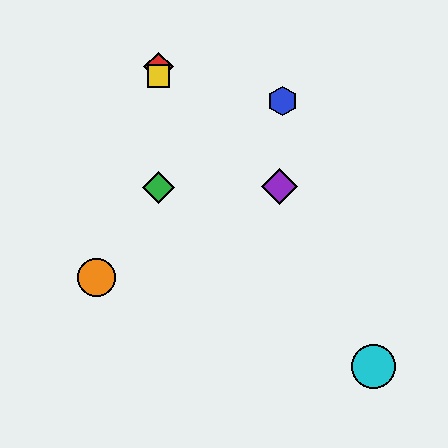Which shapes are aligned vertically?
The red diamond, the green diamond, the yellow square are aligned vertically.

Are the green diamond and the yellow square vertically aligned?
Yes, both are at x≈158.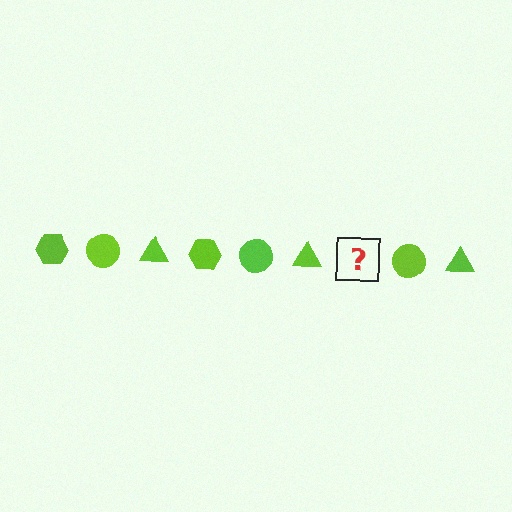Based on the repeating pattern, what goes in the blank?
The blank should be a lime hexagon.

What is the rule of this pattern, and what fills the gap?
The rule is that the pattern cycles through hexagon, circle, triangle shapes in lime. The gap should be filled with a lime hexagon.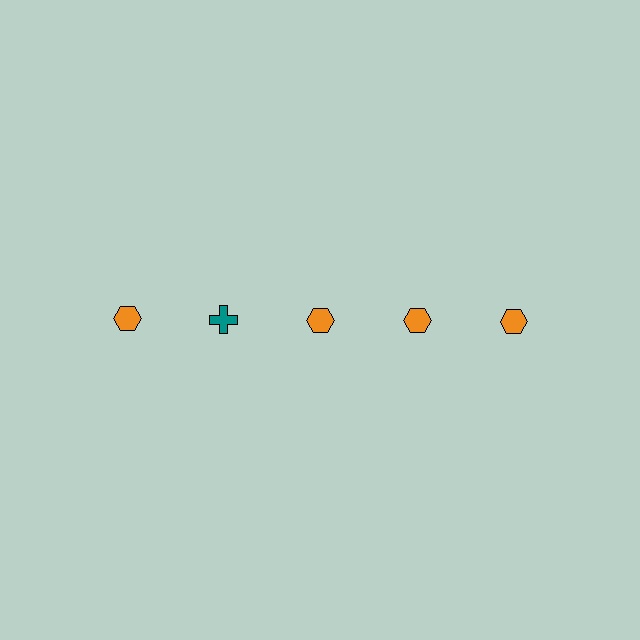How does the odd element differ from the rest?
It differs in both color (teal instead of orange) and shape (cross instead of hexagon).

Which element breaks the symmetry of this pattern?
The teal cross in the top row, second from left column breaks the symmetry. All other shapes are orange hexagons.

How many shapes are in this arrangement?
There are 5 shapes arranged in a grid pattern.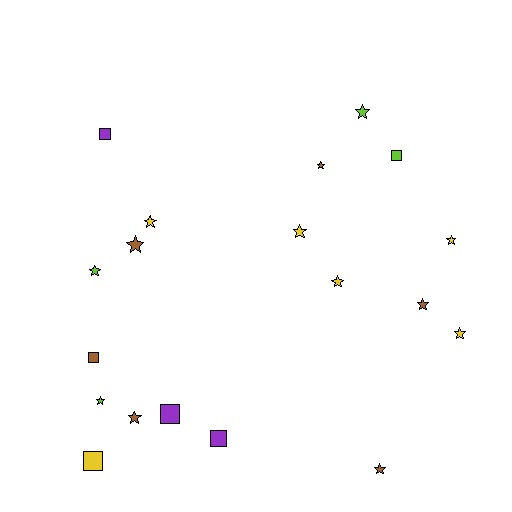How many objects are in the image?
There are 19 objects.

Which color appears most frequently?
Yellow, with 6 objects.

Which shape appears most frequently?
Star, with 13 objects.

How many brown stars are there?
There are 5 brown stars.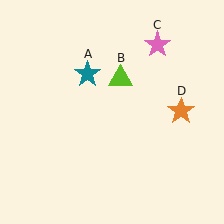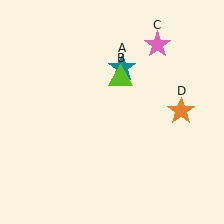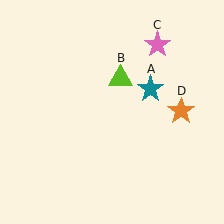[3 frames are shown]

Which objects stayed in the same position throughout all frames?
Lime triangle (object B) and pink star (object C) and orange star (object D) remained stationary.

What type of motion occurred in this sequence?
The teal star (object A) rotated clockwise around the center of the scene.